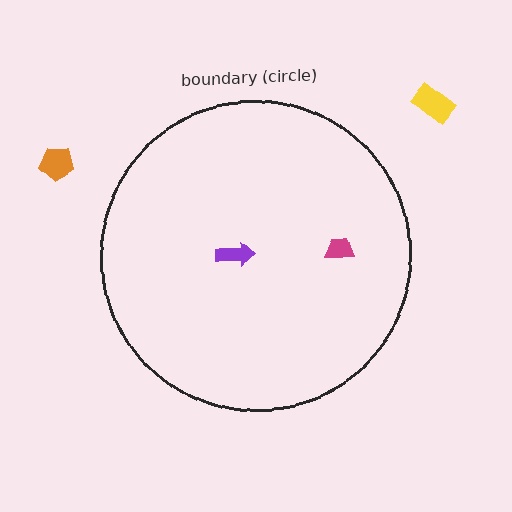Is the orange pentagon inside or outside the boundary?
Outside.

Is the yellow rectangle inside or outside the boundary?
Outside.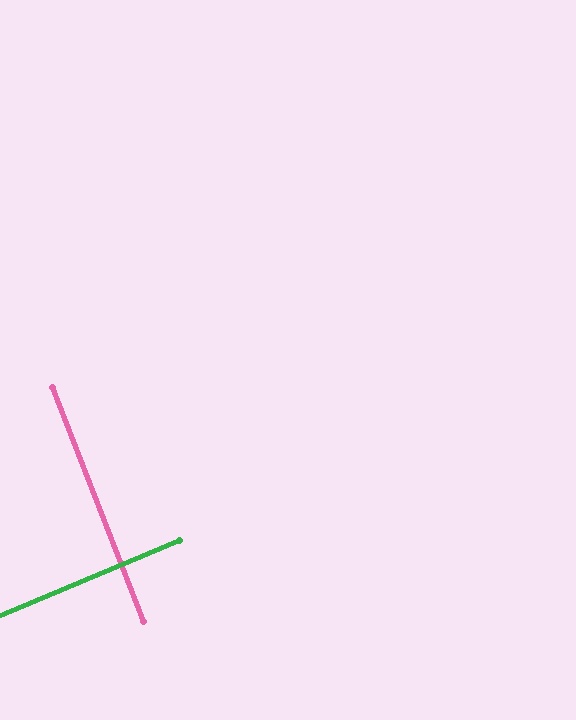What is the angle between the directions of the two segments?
Approximately 89 degrees.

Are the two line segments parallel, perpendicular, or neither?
Perpendicular — they meet at approximately 89°.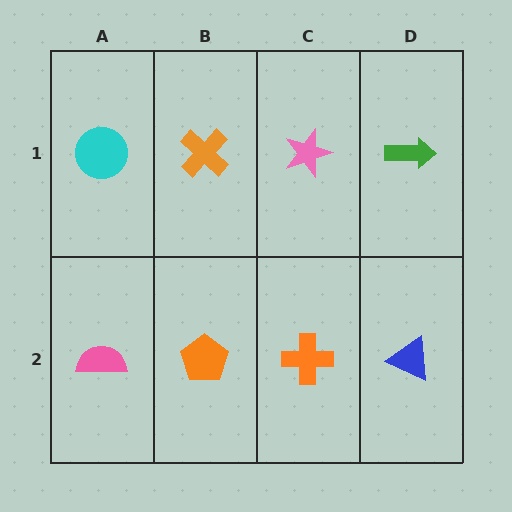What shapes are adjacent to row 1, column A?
A pink semicircle (row 2, column A), an orange cross (row 1, column B).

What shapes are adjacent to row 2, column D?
A green arrow (row 1, column D), an orange cross (row 2, column C).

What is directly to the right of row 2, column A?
An orange pentagon.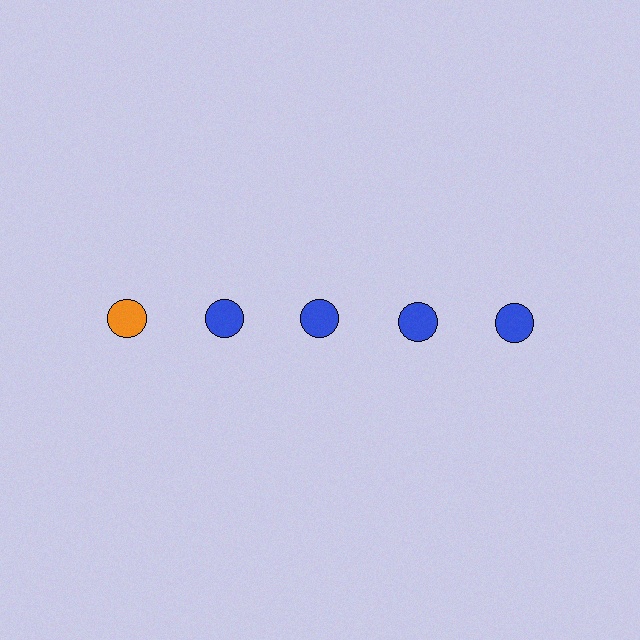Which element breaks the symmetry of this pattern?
The orange circle in the top row, leftmost column breaks the symmetry. All other shapes are blue circles.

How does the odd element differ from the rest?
It has a different color: orange instead of blue.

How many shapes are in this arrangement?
There are 5 shapes arranged in a grid pattern.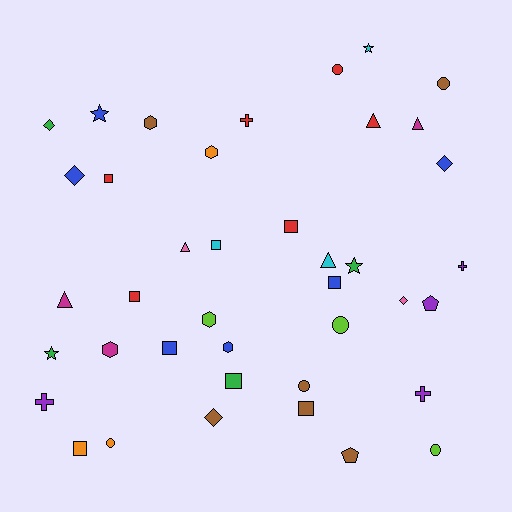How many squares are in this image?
There are 9 squares.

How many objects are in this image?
There are 40 objects.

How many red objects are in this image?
There are 6 red objects.